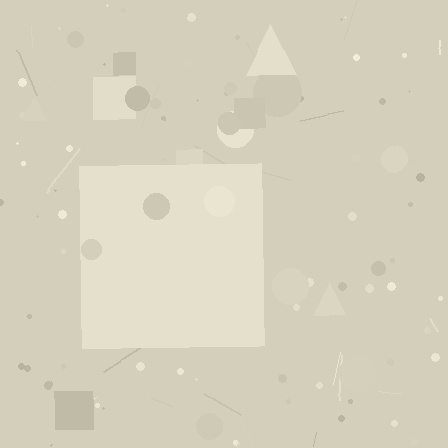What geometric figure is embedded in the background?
A square is embedded in the background.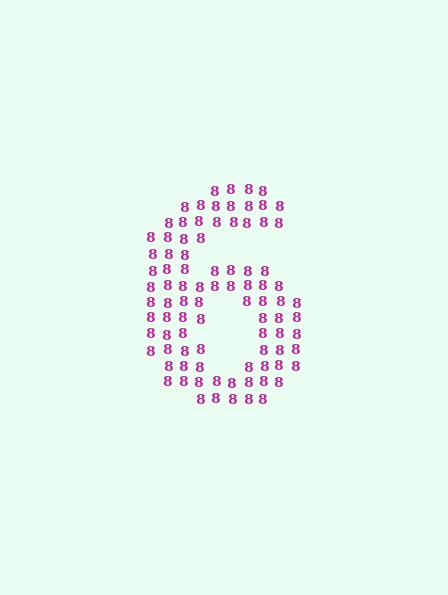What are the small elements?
The small elements are digit 8's.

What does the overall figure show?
The overall figure shows the digit 6.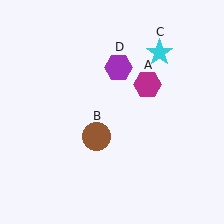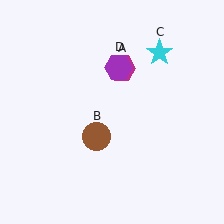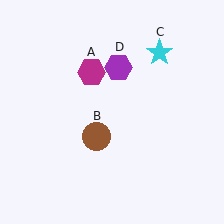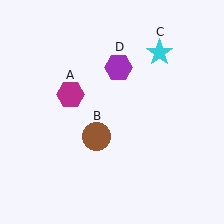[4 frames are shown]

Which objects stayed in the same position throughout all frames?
Brown circle (object B) and cyan star (object C) and purple hexagon (object D) remained stationary.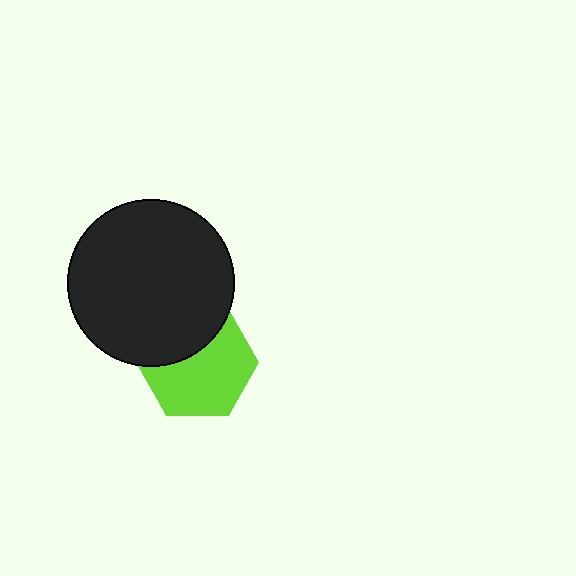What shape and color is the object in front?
The object in front is a black circle.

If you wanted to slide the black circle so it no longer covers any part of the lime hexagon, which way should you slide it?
Slide it up — that is the most direct way to separate the two shapes.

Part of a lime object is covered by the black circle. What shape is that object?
It is a hexagon.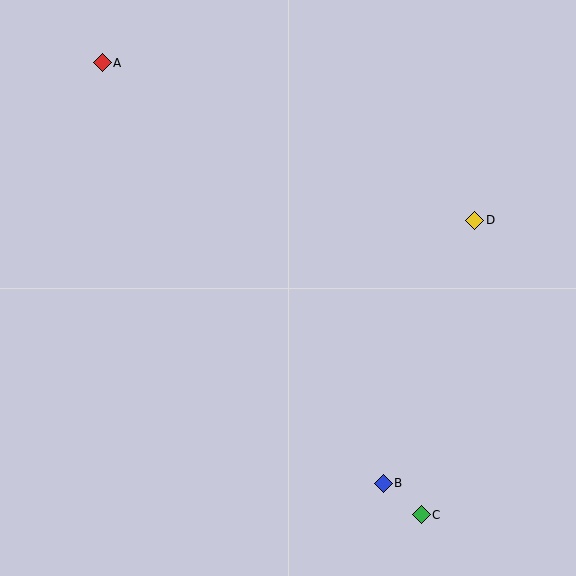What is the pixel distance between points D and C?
The distance between D and C is 299 pixels.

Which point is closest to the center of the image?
Point D at (475, 220) is closest to the center.